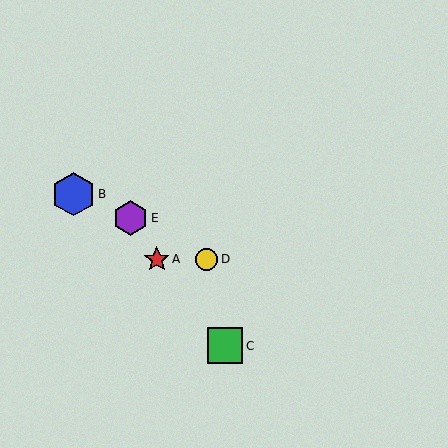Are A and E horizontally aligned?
No, A is at y≈259 and E is at y≈218.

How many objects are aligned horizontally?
2 objects (A, D) are aligned horizontally.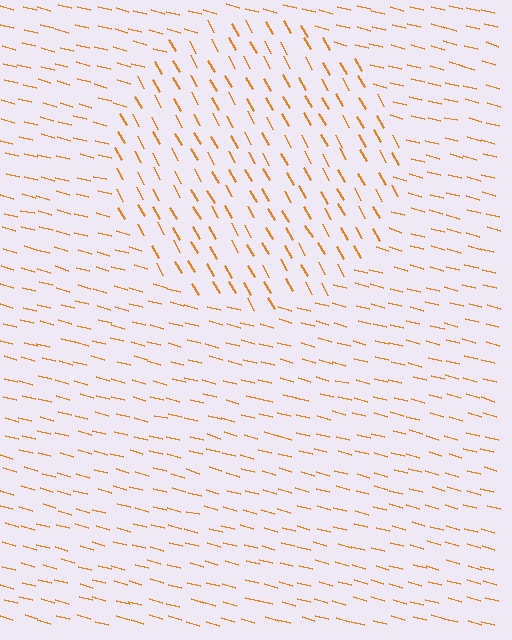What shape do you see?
I see a circle.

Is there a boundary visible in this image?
Yes, there is a texture boundary formed by a change in line orientation.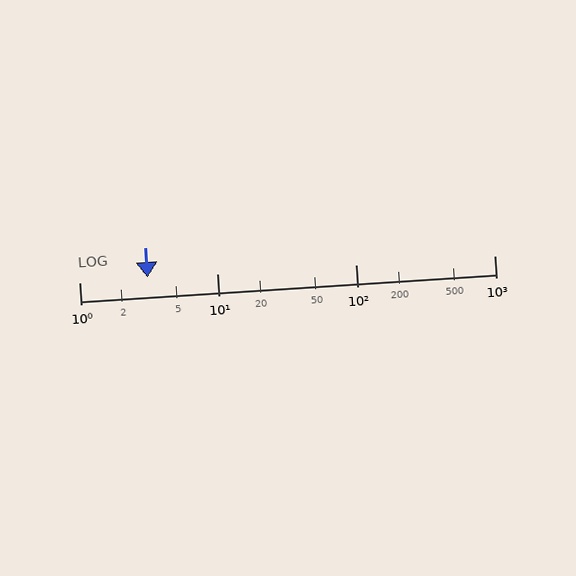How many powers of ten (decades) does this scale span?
The scale spans 3 decades, from 1 to 1000.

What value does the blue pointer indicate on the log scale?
The pointer indicates approximately 3.1.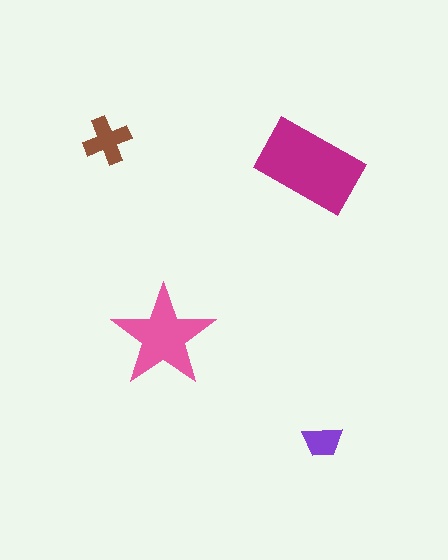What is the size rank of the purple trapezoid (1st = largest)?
4th.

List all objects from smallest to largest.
The purple trapezoid, the brown cross, the pink star, the magenta rectangle.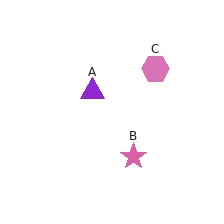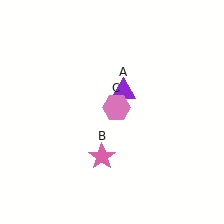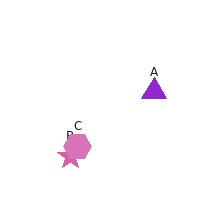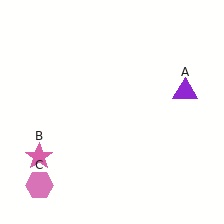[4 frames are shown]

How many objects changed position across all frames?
3 objects changed position: purple triangle (object A), pink star (object B), pink hexagon (object C).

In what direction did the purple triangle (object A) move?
The purple triangle (object A) moved right.